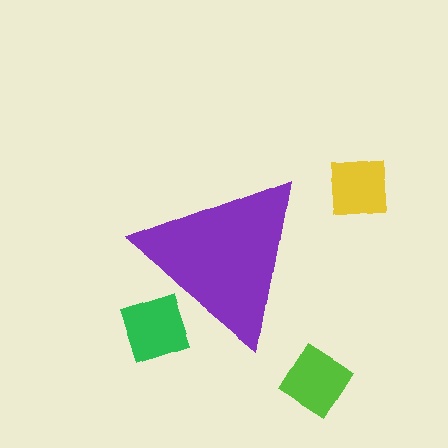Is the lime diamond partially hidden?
No, the lime diamond is fully visible.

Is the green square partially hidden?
Yes, the green square is partially hidden behind the purple triangle.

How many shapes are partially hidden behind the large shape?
1 shape is partially hidden.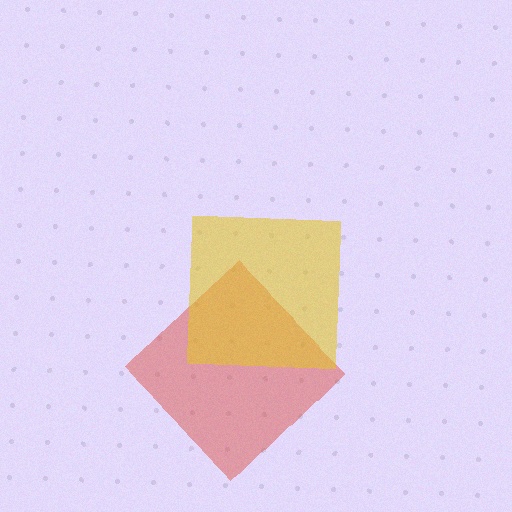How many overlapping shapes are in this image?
There are 2 overlapping shapes in the image.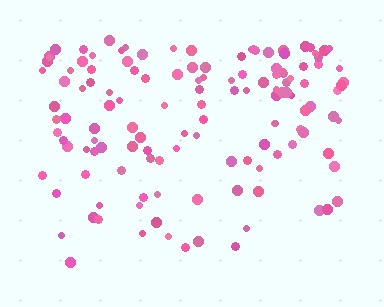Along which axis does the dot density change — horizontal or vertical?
Vertical.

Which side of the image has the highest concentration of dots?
The top.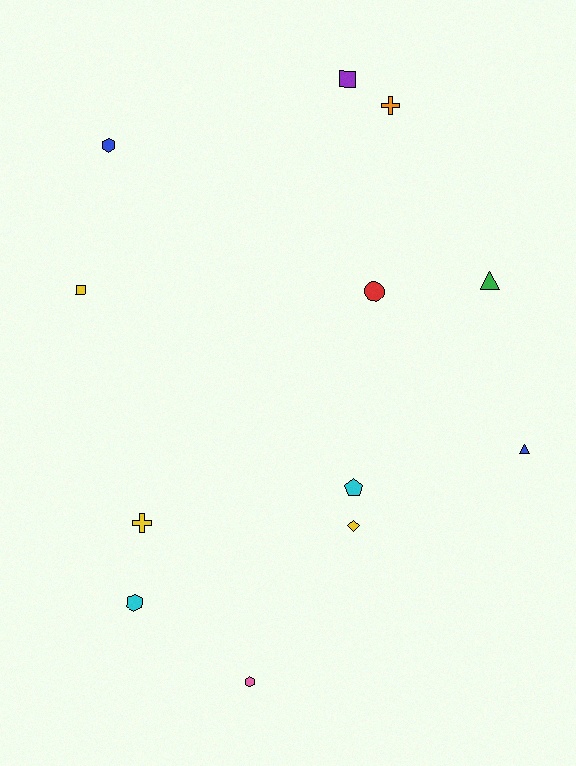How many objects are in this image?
There are 12 objects.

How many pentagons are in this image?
There is 1 pentagon.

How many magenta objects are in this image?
There are no magenta objects.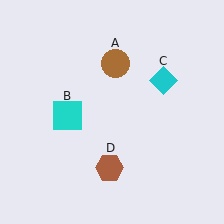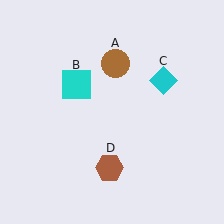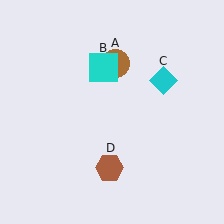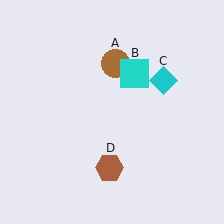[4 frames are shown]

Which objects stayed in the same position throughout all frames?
Brown circle (object A) and cyan diamond (object C) and brown hexagon (object D) remained stationary.